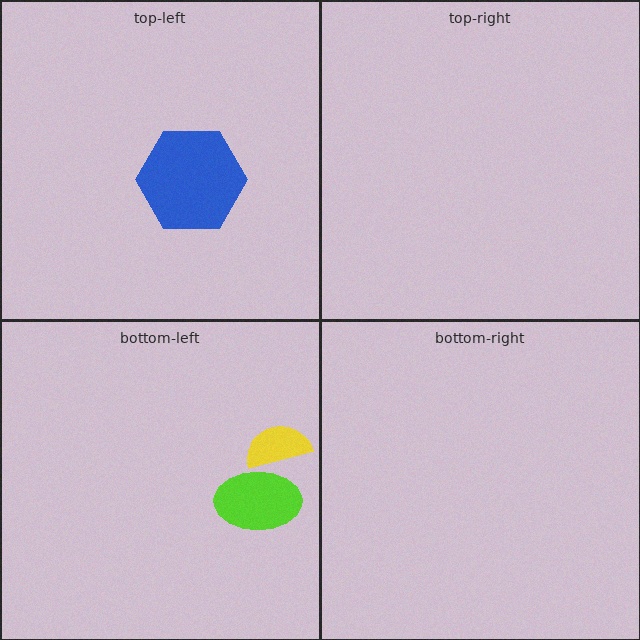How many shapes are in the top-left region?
1.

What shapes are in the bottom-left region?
The lime ellipse, the yellow semicircle.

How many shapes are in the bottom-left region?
2.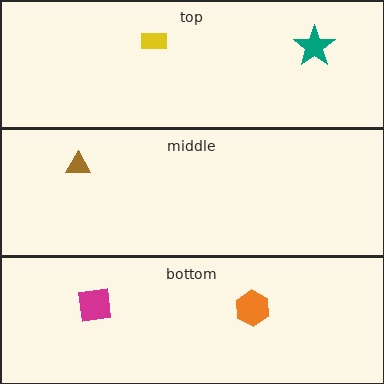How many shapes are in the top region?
2.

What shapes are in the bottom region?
The magenta square, the orange hexagon.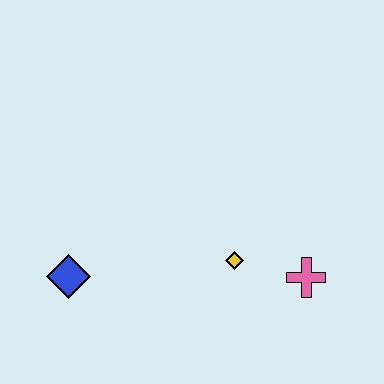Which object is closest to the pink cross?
The yellow diamond is closest to the pink cross.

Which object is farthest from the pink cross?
The blue diamond is farthest from the pink cross.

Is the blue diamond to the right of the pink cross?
No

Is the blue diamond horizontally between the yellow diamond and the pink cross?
No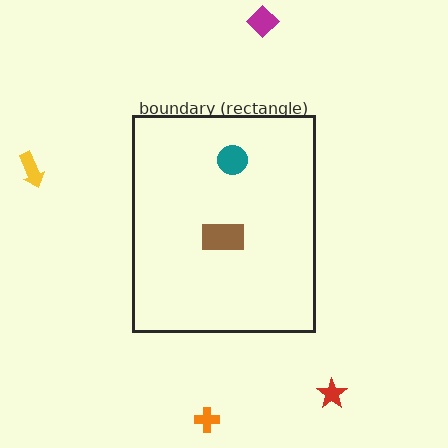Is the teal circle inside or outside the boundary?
Inside.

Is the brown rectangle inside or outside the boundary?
Inside.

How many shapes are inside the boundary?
2 inside, 4 outside.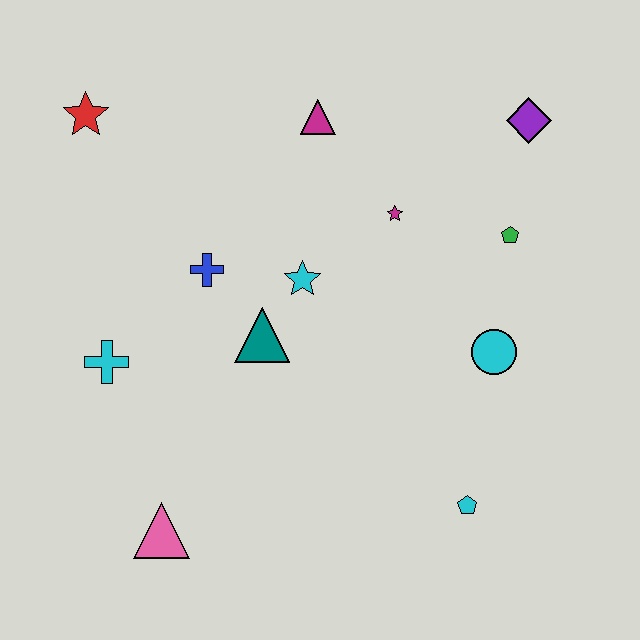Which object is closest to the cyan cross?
The blue cross is closest to the cyan cross.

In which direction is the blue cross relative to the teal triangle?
The blue cross is above the teal triangle.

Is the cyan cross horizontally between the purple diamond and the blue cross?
No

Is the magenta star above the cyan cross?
Yes